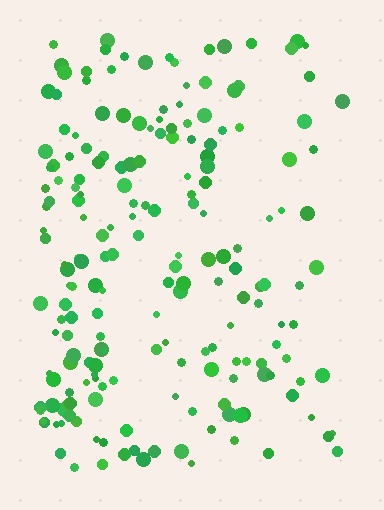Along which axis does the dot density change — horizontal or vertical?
Horizontal.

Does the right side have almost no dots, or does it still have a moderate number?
Still a moderate number, just noticeably fewer than the left.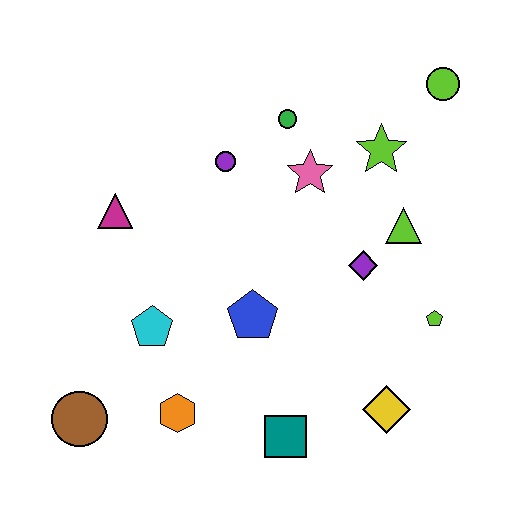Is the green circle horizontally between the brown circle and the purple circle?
No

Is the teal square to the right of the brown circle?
Yes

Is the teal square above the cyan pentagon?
No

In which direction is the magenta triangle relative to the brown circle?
The magenta triangle is above the brown circle.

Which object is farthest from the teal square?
The lime circle is farthest from the teal square.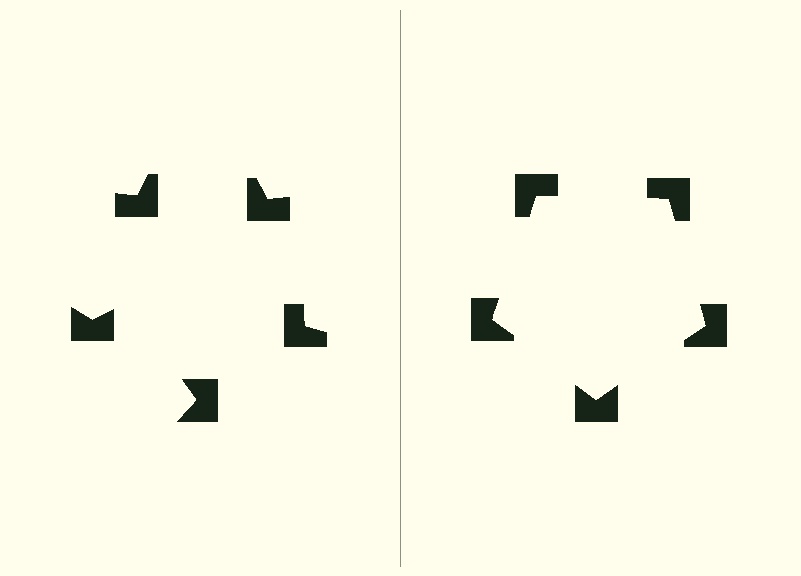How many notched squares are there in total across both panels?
10 — 5 on each side.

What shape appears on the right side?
An illusory pentagon.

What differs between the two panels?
The notched squares are positioned identically on both sides; only the wedge orientations differ. On the right they align to a pentagon; on the left they are misaligned.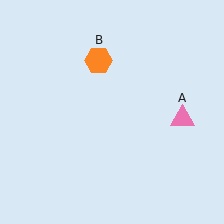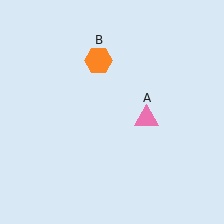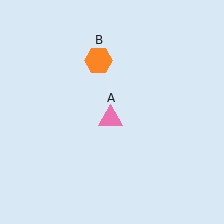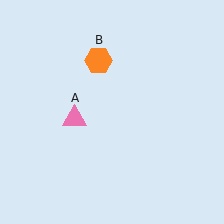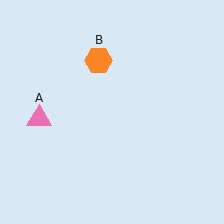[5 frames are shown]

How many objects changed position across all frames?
1 object changed position: pink triangle (object A).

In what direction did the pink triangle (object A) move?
The pink triangle (object A) moved left.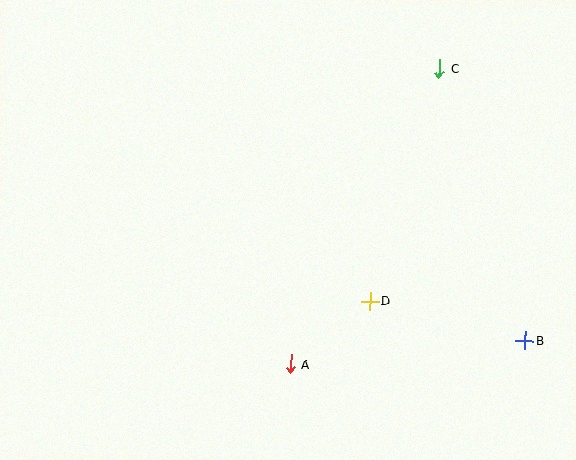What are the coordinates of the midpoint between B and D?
The midpoint between B and D is at (447, 321).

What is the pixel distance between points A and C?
The distance between A and C is 331 pixels.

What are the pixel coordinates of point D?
Point D is at (370, 301).